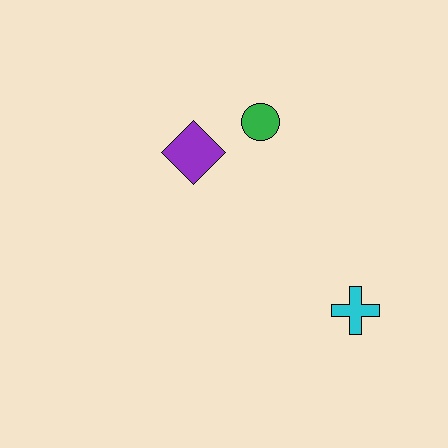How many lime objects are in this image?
There are no lime objects.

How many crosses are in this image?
There is 1 cross.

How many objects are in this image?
There are 3 objects.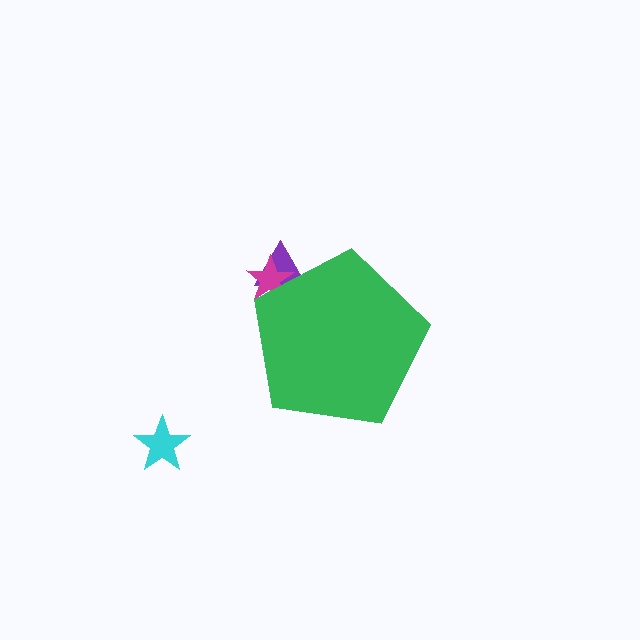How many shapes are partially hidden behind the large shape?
2 shapes are partially hidden.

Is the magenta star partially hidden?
Yes, the magenta star is partially hidden behind the green pentagon.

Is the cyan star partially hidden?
No, the cyan star is fully visible.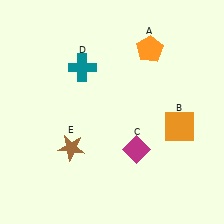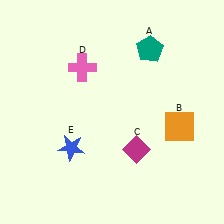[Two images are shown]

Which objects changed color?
A changed from orange to teal. D changed from teal to pink. E changed from brown to blue.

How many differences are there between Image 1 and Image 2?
There are 3 differences between the two images.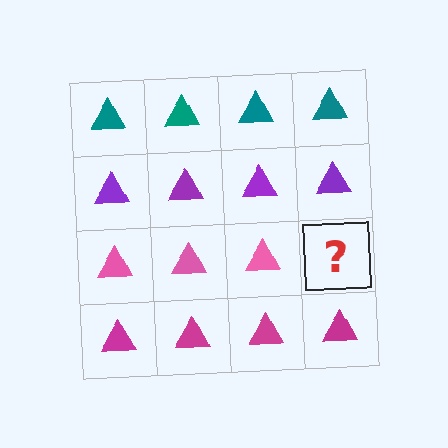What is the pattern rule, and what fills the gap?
The rule is that each row has a consistent color. The gap should be filled with a pink triangle.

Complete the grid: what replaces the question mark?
The question mark should be replaced with a pink triangle.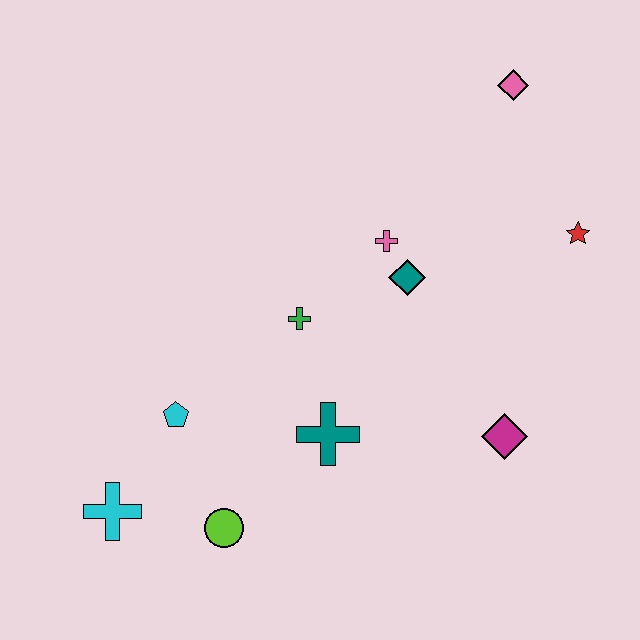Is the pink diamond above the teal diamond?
Yes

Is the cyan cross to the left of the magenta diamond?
Yes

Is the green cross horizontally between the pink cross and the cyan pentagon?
Yes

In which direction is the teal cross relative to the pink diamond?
The teal cross is below the pink diamond.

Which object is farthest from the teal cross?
The pink diamond is farthest from the teal cross.